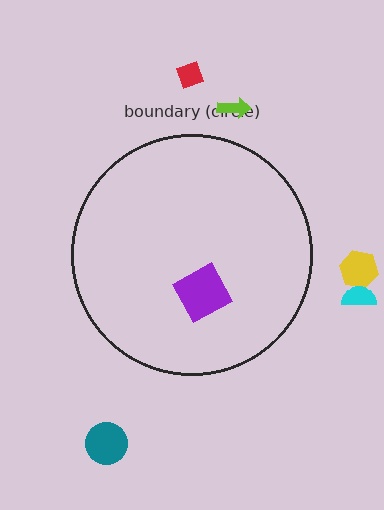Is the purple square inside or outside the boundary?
Inside.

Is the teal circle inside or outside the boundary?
Outside.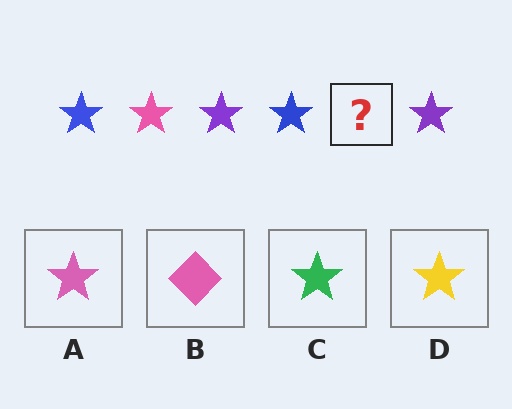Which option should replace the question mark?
Option A.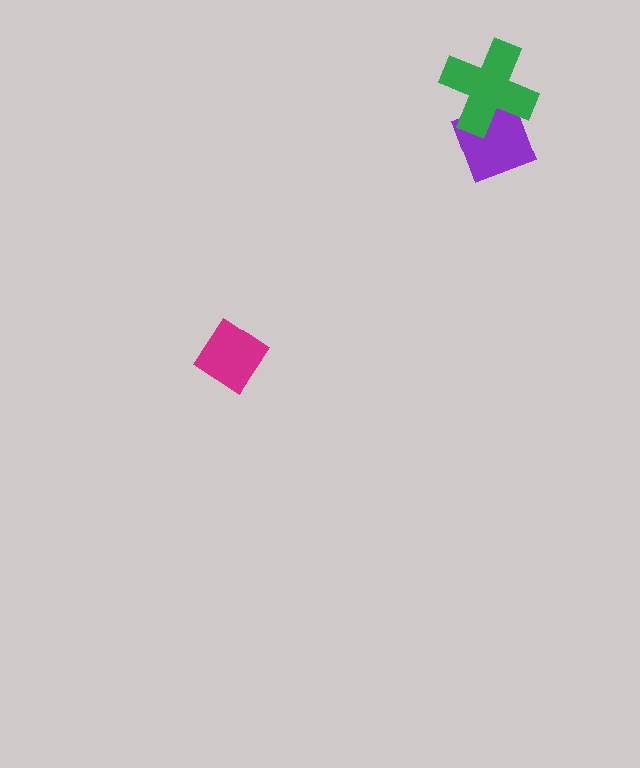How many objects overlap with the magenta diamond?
0 objects overlap with the magenta diamond.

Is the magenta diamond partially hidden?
No, no other shape covers it.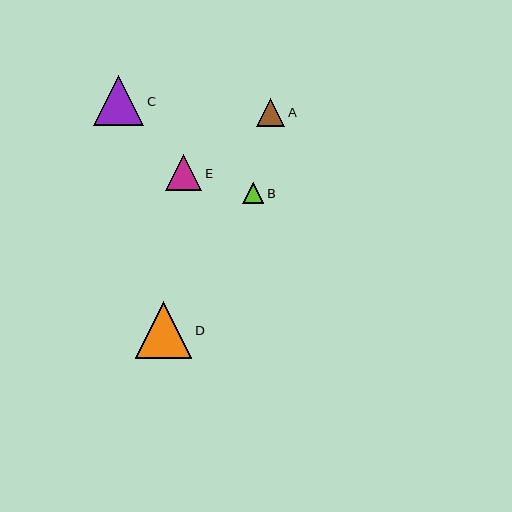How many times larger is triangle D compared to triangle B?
Triangle D is approximately 2.7 times the size of triangle B.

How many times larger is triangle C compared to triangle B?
Triangle C is approximately 2.4 times the size of triangle B.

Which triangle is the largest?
Triangle D is the largest with a size of approximately 57 pixels.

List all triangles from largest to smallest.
From largest to smallest: D, C, E, A, B.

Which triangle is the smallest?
Triangle B is the smallest with a size of approximately 21 pixels.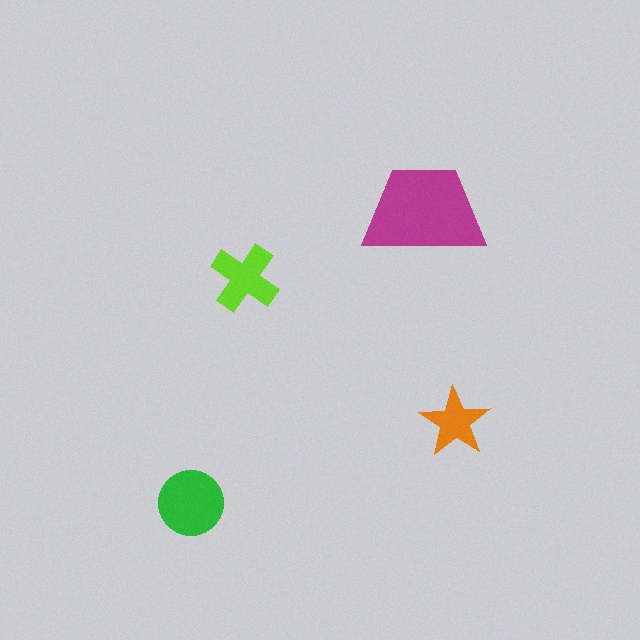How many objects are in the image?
There are 4 objects in the image.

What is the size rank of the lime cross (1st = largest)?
3rd.